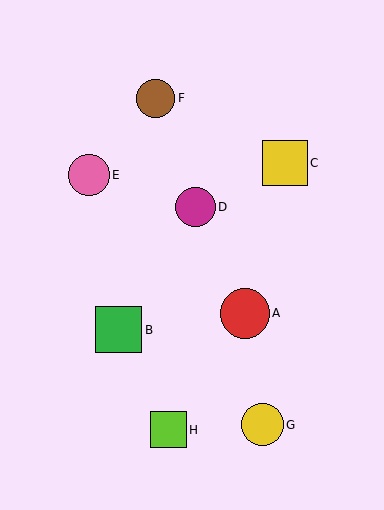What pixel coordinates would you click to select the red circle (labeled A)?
Click at (245, 313) to select the red circle A.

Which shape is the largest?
The red circle (labeled A) is the largest.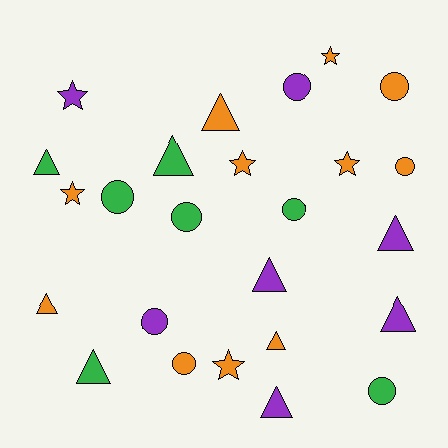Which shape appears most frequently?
Triangle, with 10 objects.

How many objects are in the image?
There are 25 objects.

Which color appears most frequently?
Orange, with 11 objects.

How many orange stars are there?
There are 5 orange stars.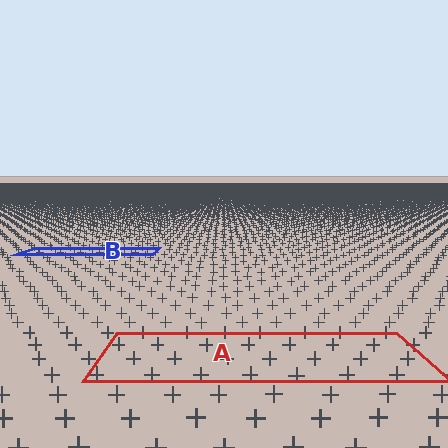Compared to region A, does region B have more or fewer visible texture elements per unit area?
Region B has more texture elements per unit area — they are packed more densely because it is farther away.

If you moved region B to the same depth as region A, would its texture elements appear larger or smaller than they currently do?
They would appear larger. At a closer depth, the same texture elements are projected at a bigger on-screen size.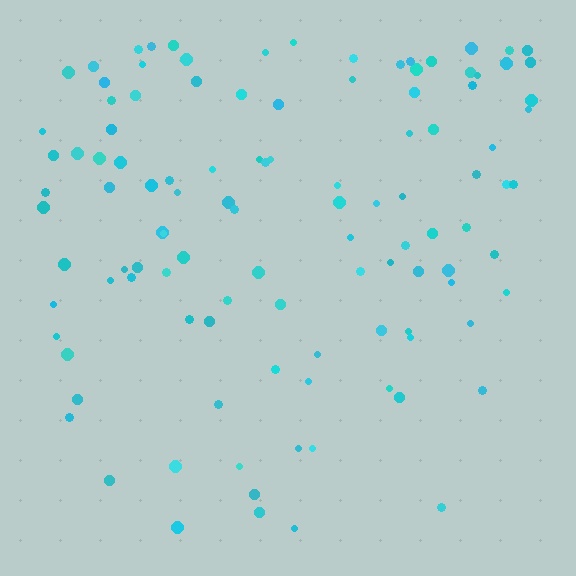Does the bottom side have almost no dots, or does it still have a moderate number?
Still a moderate number, just noticeably fewer than the top.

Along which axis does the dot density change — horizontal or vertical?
Vertical.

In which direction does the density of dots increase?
From bottom to top, with the top side densest.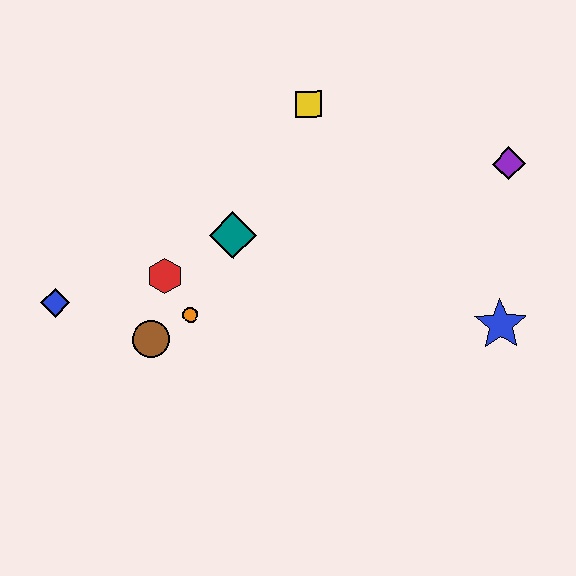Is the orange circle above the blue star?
Yes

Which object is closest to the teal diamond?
The red hexagon is closest to the teal diamond.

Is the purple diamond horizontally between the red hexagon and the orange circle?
No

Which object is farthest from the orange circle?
The purple diamond is farthest from the orange circle.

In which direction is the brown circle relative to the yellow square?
The brown circle is below the yellow square.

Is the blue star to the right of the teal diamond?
Yes